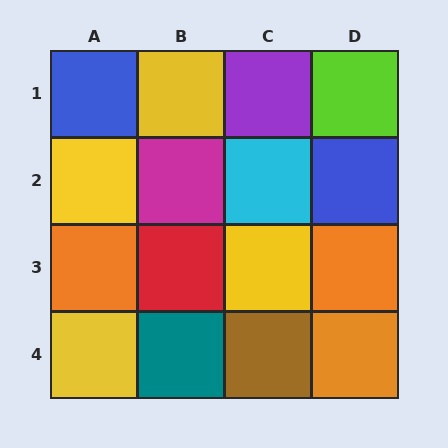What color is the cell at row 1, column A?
Blue.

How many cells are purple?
1 cell is purple.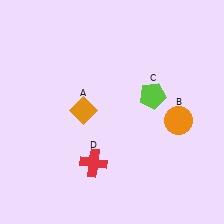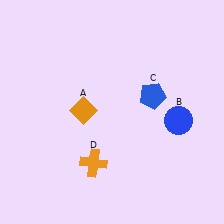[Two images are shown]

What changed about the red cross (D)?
In Image 1, D is red. In Image 2, it changed to orange.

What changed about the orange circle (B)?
In Image 1, B is orange. In Image 2, it changed to blue.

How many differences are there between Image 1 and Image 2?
There are 3 differences between the two images.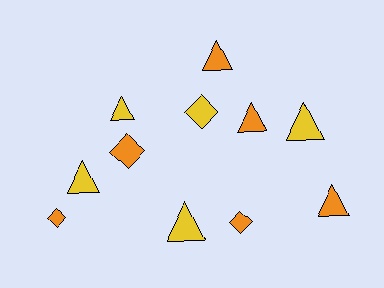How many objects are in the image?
There are 11 objects.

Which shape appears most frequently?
Triangle, with 7 objects.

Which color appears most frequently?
Orange, with 6 objects.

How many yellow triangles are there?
There are 4 yellow triangles.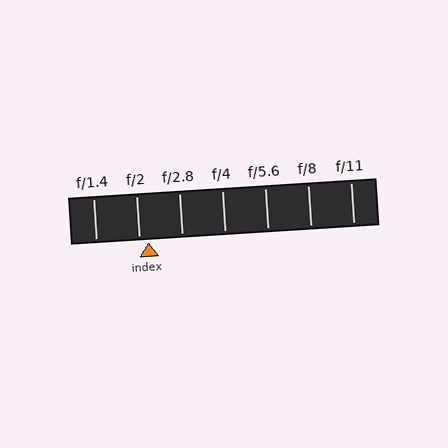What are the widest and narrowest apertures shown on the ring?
The widest aperture shown is f/1.4 and the narrowest is f/11.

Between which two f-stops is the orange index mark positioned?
The index mark is between f/2 and f/2.8.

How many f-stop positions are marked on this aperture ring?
There are 7 f-stop positions marked.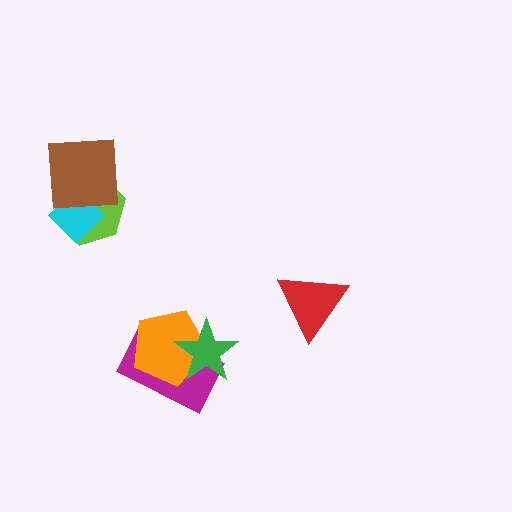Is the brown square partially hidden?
No, no other shape covers it.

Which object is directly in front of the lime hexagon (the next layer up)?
The cyan diamond is directly in front of the lime hexagon.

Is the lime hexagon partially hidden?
Yes, it is partially covered by another shape.